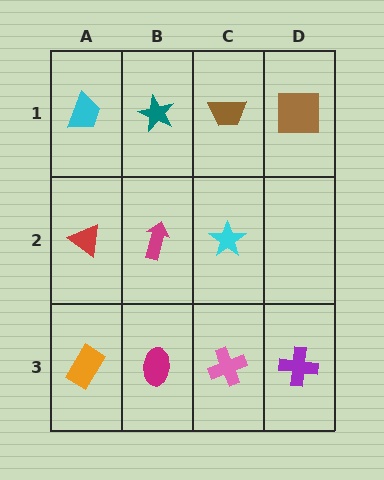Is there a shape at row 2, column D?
No, that cell is empty.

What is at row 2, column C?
A cyan star.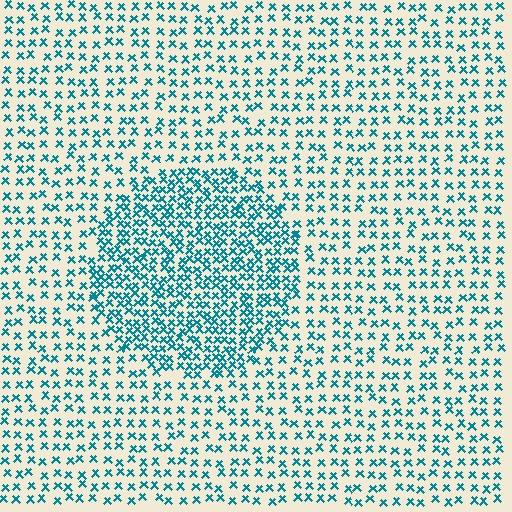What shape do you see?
I see a circle.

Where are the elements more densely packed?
The elements are more densely packed inside the circle boundary.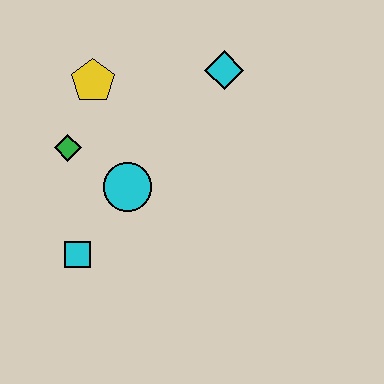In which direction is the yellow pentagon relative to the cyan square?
The yellow pentagon is above the cyan square.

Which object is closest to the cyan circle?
The green diamond is closest to the cyan circle.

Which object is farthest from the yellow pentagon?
The cyan square is farthest from the yellow pentagon.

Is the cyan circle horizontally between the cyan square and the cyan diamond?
Yes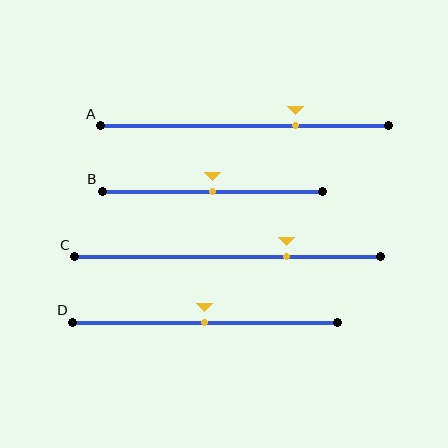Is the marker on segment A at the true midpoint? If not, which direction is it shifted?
No, the marker on segment A is shifted to the right by about 18% of the segment length.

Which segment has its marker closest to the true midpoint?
Segment B has its marker closest to the true midpoint.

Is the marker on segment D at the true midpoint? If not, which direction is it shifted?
Yes, the marker on segment D is at the true midpoint.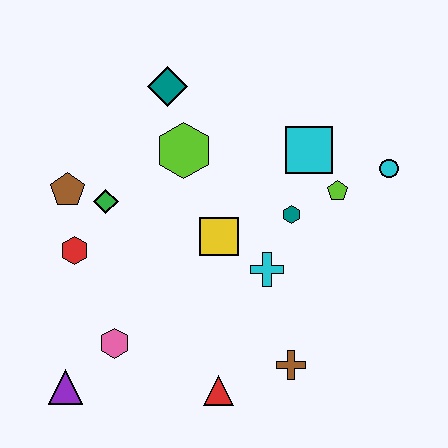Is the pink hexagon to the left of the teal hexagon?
Yes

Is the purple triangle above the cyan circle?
No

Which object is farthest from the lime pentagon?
The purple triangle is farthest from the lime pentagon.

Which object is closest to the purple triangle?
The pink hexagon is closest to the purple triangle.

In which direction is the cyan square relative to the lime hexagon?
The cyan square is to the right of the lime hexagon.